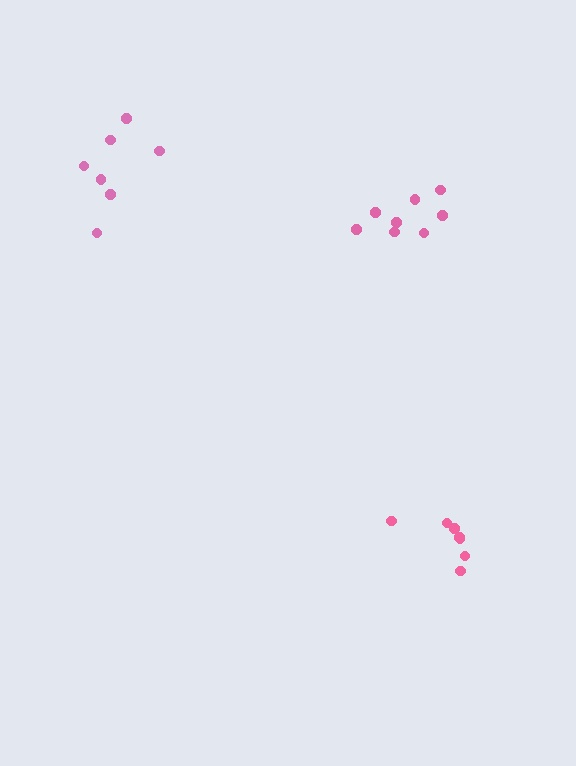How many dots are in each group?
Group 1: 7 dots, Group 2: 7 dots, Group 3: 8 dots (22 total).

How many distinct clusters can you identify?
There are 3 distinct clusters.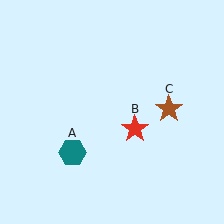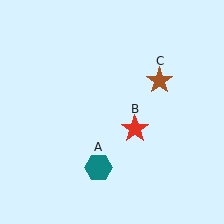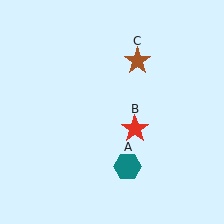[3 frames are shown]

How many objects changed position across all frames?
2 objects changed position: teal hexagon (object A), brown star (object C).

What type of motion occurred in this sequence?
The teal hexagon (object A), brown star (object C) rotated counterclockwise around the center of the scene.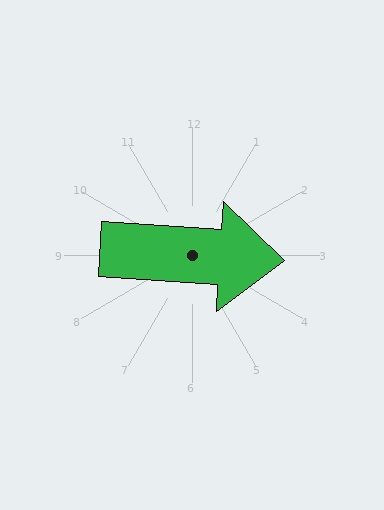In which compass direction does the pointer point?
East.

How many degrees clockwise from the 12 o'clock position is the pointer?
Approximately 94 degrees.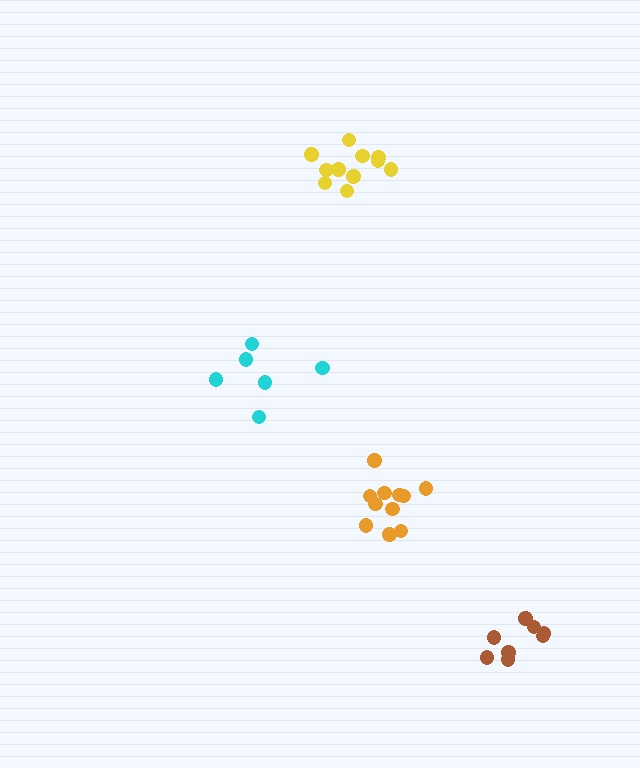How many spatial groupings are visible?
There are 4 spatial groupings.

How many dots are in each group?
Group 1: 11 dots, Group 2: 6 dots, Group 3: 11 dots, Group 4: 8 dots (36 total).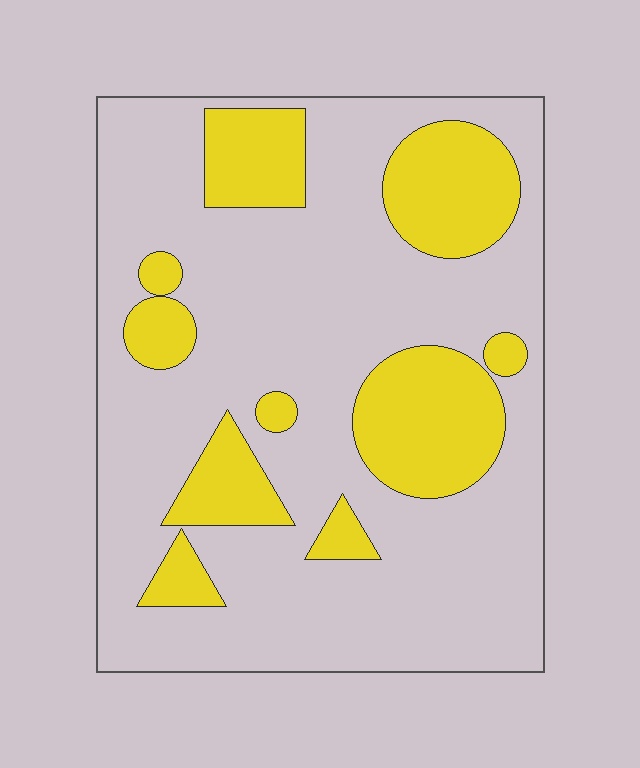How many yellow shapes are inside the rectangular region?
10.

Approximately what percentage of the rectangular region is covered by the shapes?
Approximately 25%.